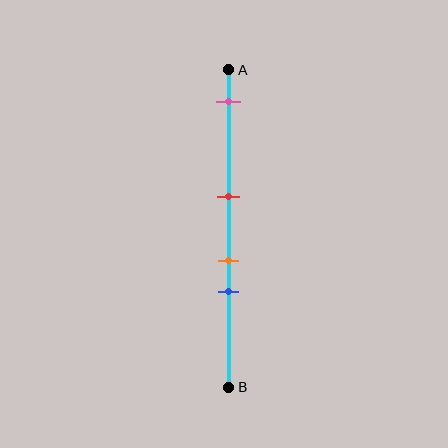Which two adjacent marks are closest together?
The orange and blue marks are the closest adjacent pair.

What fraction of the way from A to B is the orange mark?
The orange mark is approximately 60% (0.6) of the way from A to B.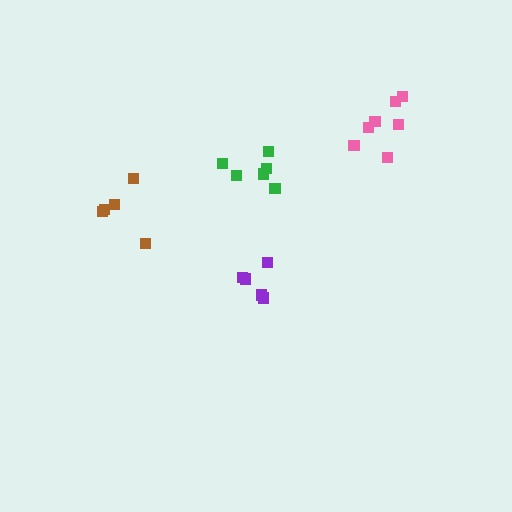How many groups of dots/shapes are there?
There are 4 groups.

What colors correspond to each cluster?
The clusters are colored: purple, pink, green, brown.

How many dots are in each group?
Group 1: 5 dots, Group 2: 7 dots, Group 3: 6 dots, Group 4: 5 dots (23 total).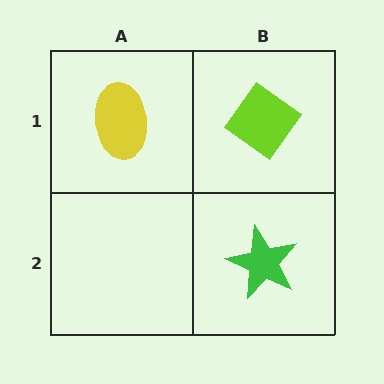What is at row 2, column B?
A green star.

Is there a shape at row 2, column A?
No, that cell is empty.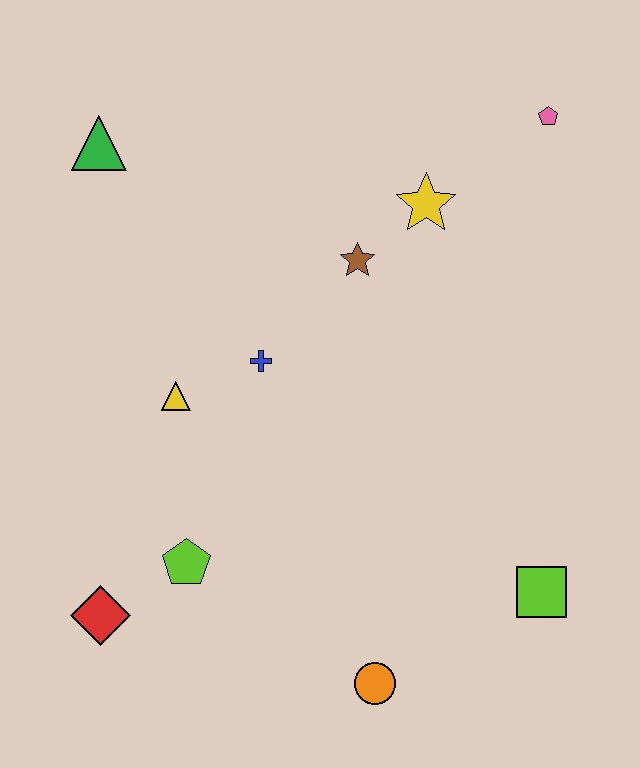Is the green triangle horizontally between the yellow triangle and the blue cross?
No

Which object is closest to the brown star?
The yellow star is closest to the brown star.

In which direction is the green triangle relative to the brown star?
The green triangle is to the left of the brown star.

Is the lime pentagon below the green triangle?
Yes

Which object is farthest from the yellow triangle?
The pink pentagon is farthest from the yellow triangle.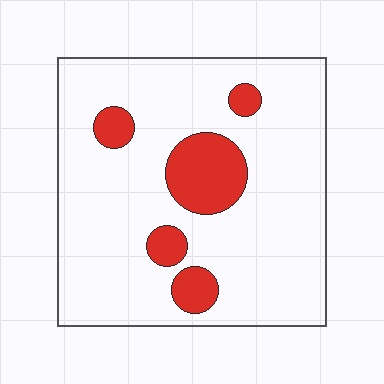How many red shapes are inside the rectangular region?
5.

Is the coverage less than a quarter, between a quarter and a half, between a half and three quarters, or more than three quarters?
Less than a quarter.